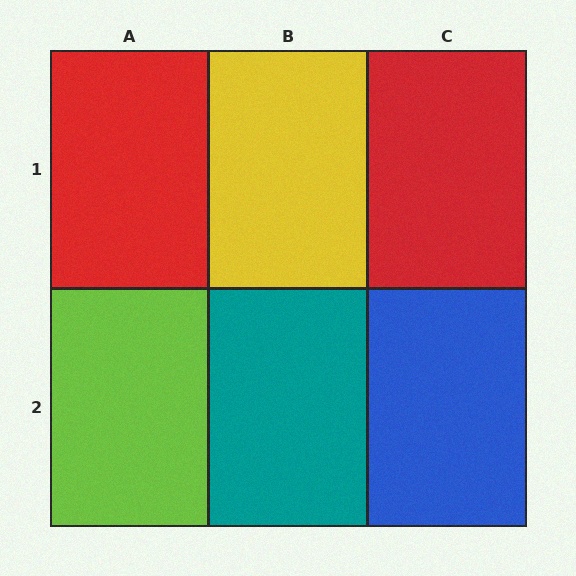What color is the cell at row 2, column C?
Blue.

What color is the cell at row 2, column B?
Teal.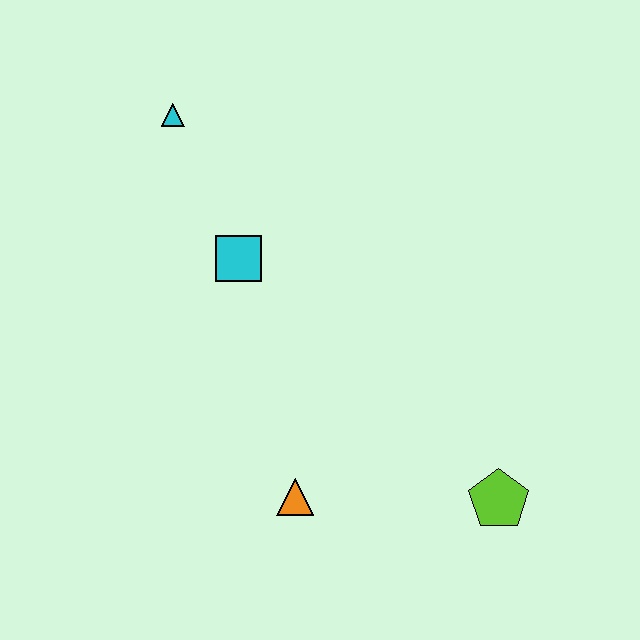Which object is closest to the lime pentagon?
The orange triangle is closest to the lime pentagon.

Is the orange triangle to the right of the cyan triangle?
Yes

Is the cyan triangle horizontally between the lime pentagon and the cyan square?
No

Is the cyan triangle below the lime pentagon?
No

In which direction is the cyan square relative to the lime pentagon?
The cyan square is to the left of the lime pentagon.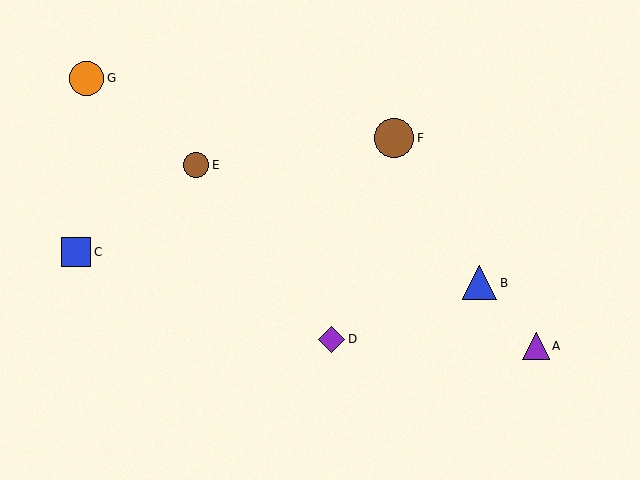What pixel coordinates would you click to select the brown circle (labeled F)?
Click at (394, 138) to select the brown circle F.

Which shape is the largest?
The brown circle (labeled F) is the largest.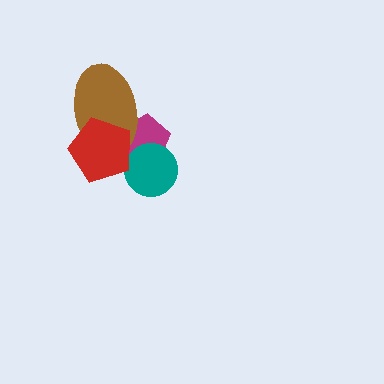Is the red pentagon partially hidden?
No, no other shape covers it.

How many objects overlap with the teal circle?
2 objects overlap with the teal circle.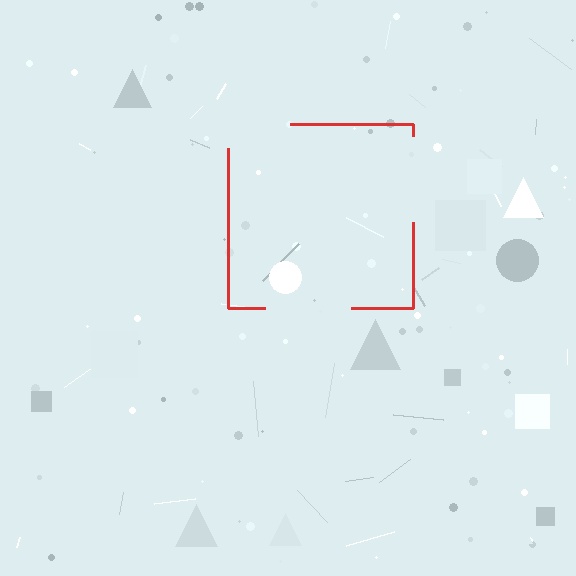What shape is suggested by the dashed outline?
The dashed outline suggests a square.